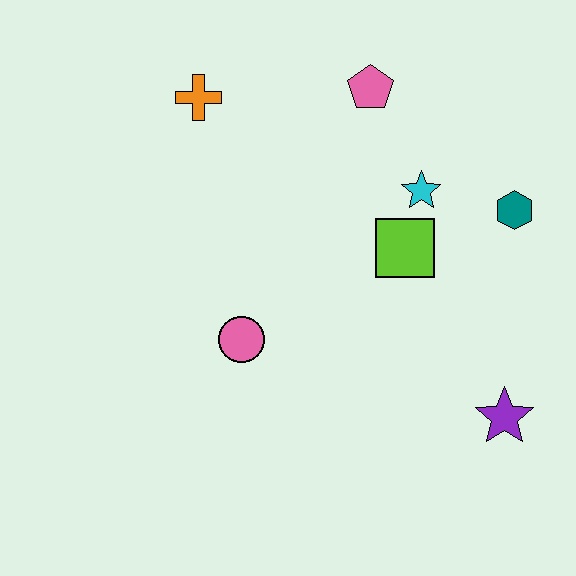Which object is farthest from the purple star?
The orange cross is farthest from the purple star.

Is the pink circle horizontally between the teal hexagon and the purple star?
No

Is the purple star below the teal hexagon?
Yes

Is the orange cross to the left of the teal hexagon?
Yes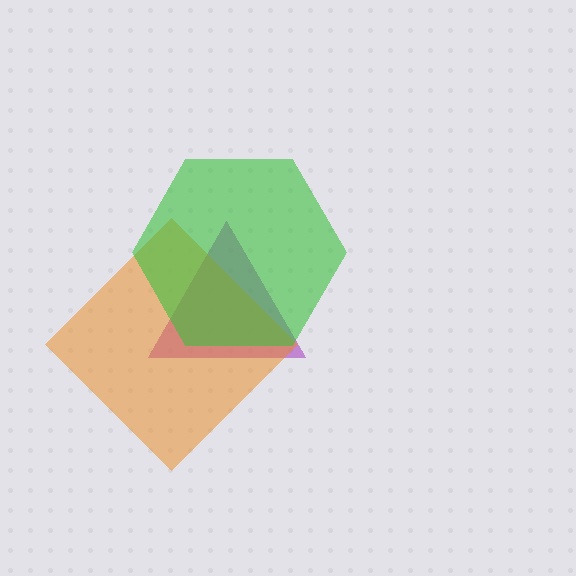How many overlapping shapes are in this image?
There are 3 overlapping shapes in the image.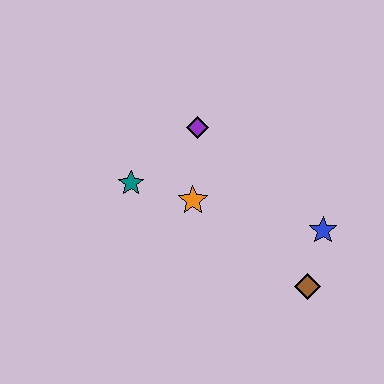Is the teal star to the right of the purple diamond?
No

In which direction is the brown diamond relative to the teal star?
The brown diamond is to the right of the teal star.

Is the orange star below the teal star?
Yes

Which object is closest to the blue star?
The brown diamond is closest to the blue star.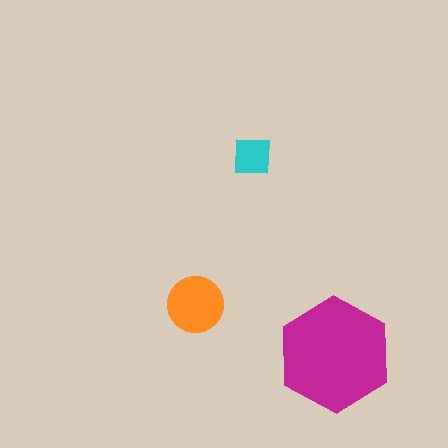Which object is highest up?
The cyan square is topmost.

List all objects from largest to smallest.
The magenta hexagon, the orange circle, the cyan square.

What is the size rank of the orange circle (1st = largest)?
2nd.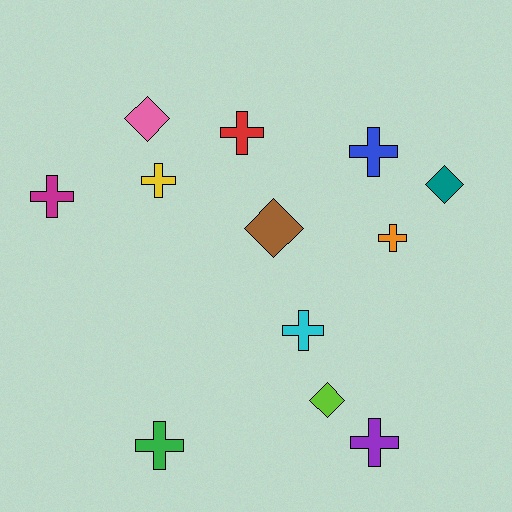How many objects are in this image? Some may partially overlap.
There are 12 objects.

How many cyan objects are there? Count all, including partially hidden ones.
There is 1 cyan object.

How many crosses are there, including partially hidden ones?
There are 8 crosses.